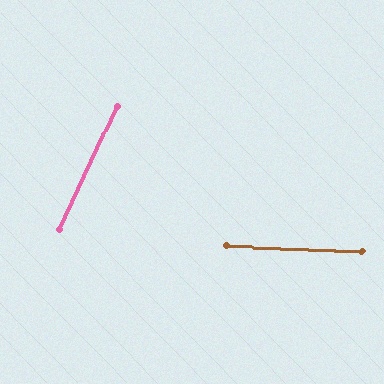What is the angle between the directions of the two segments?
Approximately 67 degrees.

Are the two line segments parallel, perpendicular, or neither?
Neither parallel nor perpendicular — they differ by about 67°.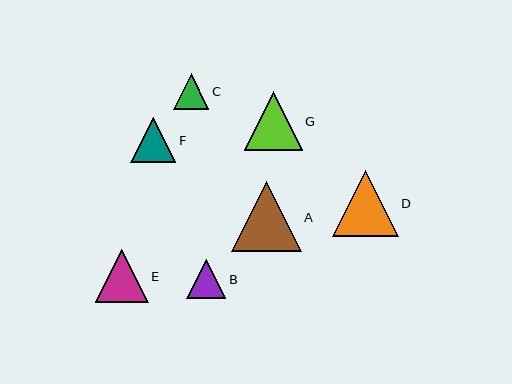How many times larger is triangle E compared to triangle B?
Triangle E is approximately 1.4 times the size of triangle B.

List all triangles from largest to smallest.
From largest to smallest: A, D, G, E, F, B, C.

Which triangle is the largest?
Triangle A is the largest with a size of approximately 69 pixels.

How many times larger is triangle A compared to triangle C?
Triangle A is approximately 2.0 times the size of triangle C.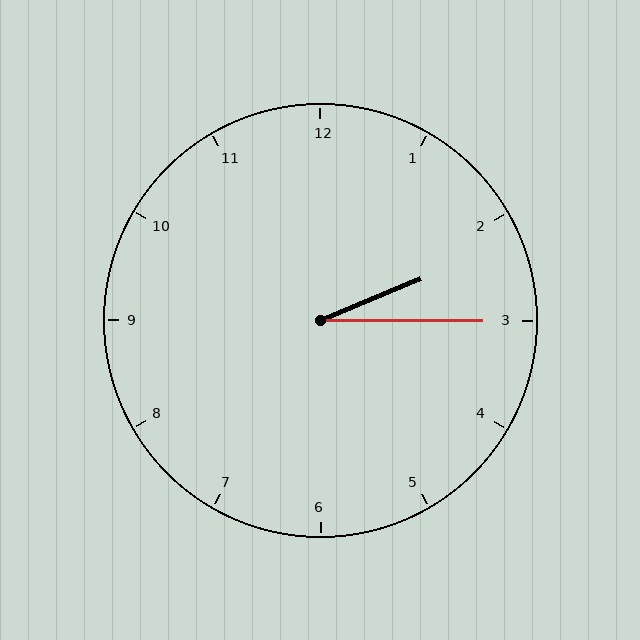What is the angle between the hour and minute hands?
Approximately 22 degrees.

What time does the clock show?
2:15.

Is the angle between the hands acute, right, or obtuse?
It is acute.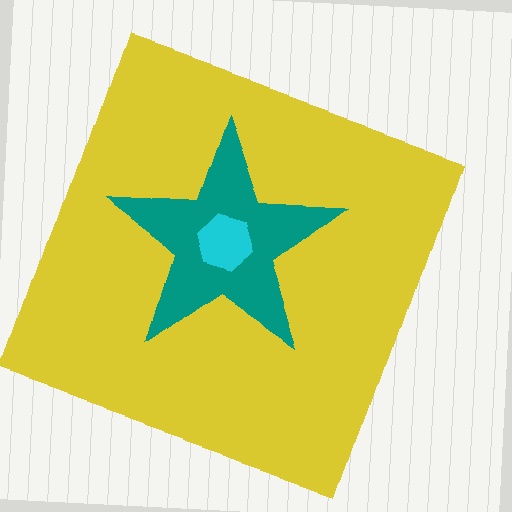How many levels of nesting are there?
3.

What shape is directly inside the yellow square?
The teal star.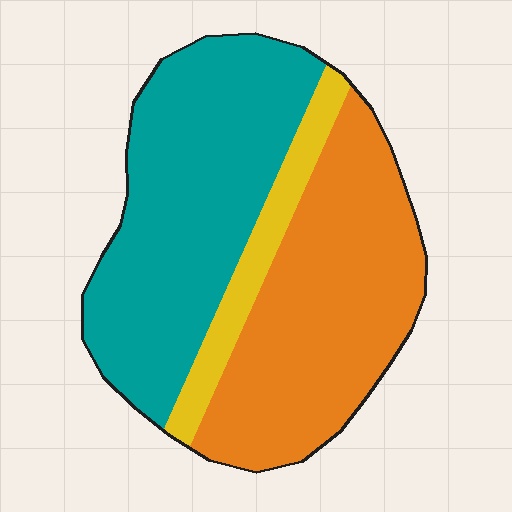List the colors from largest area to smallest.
From largest to smallest: teal, orange, yellow.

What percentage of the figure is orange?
Orange covers around 45% of the figure.